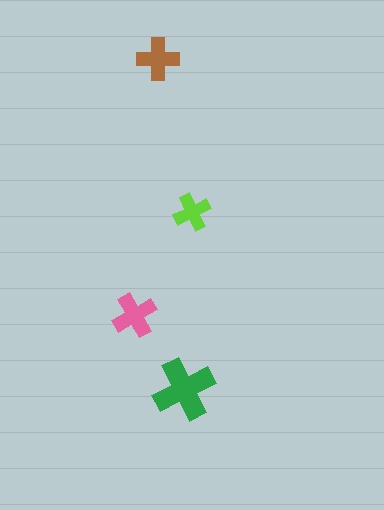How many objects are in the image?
There are 4 objects in the image.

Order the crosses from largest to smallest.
the green one, the pink one, the brown one, the lime one.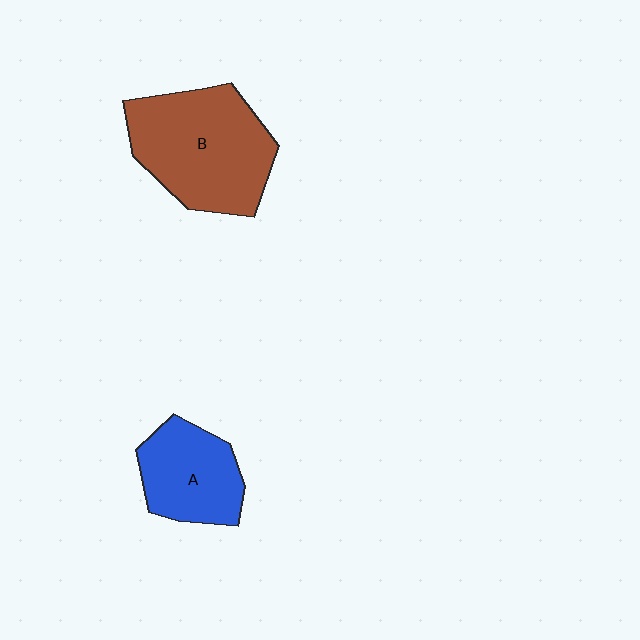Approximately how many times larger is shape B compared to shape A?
Approximately 1.6 times.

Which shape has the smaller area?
Shape A (blue).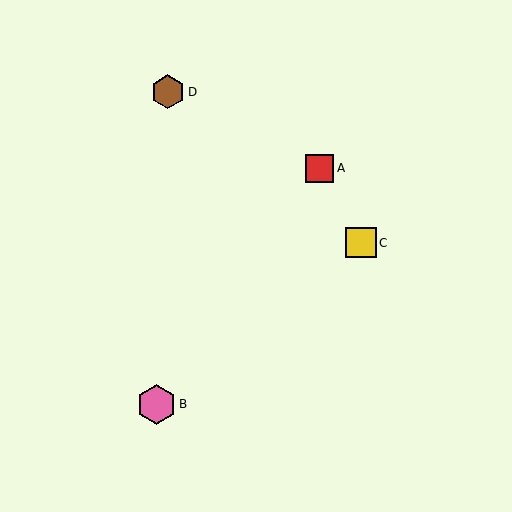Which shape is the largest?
The pink hexagon (labeled B) is the largest.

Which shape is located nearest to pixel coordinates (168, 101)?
The brown hexagon (labeled D) at (168, 92) is nearest to that location.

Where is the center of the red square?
The center of the red square is at (320, 168).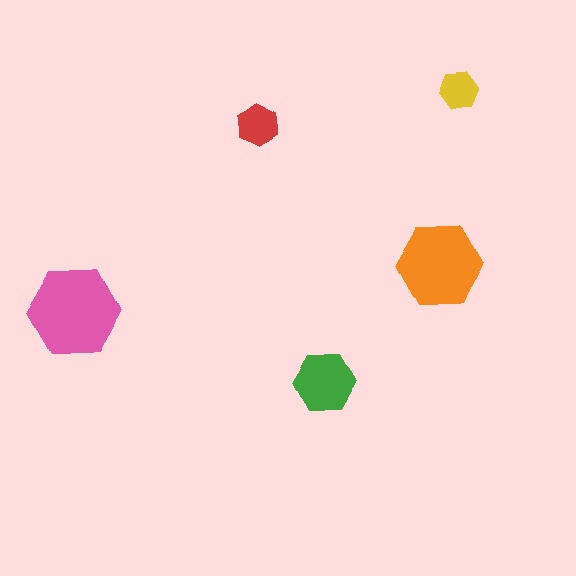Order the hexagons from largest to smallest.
the pink one, the orange one, the green one, the red one, the yellow one.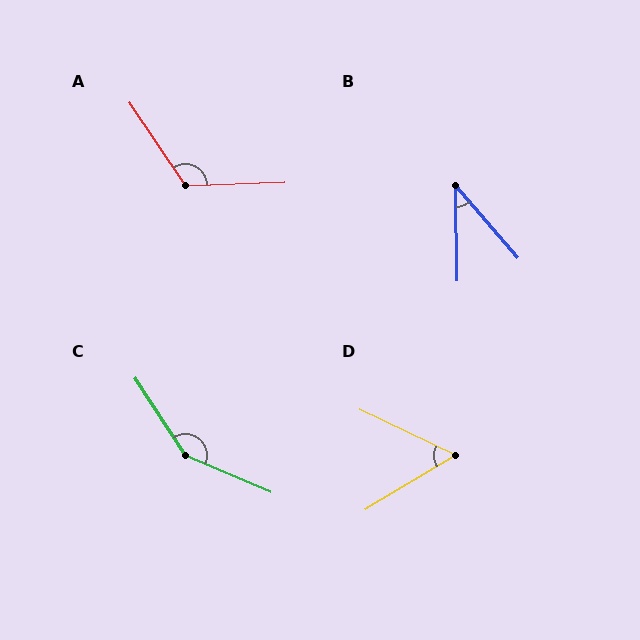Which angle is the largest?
C, at approximately 146 degrees.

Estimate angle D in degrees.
Approximately 57 degrees.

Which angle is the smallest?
B, at approximately 40 degrees.